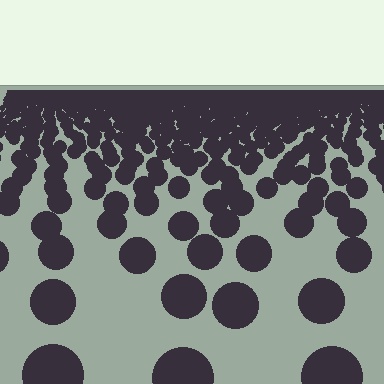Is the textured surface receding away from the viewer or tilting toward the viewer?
The surface is receding away from the viewer. Texture elements get smaller and denser toward the top.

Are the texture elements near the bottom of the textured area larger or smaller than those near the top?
Larger. Near the bottom, elements are closer to the viewer and appear at a bigger on-screen size.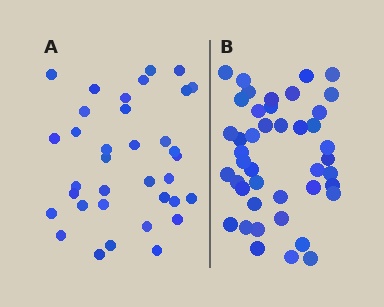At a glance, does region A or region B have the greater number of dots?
Region B (the right region) has more dots.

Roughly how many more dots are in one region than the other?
Region B has roughly 8 or so more dots than region A.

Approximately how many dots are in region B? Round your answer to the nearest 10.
About 40 dots. (The exact count is 43, which rounds to 40.)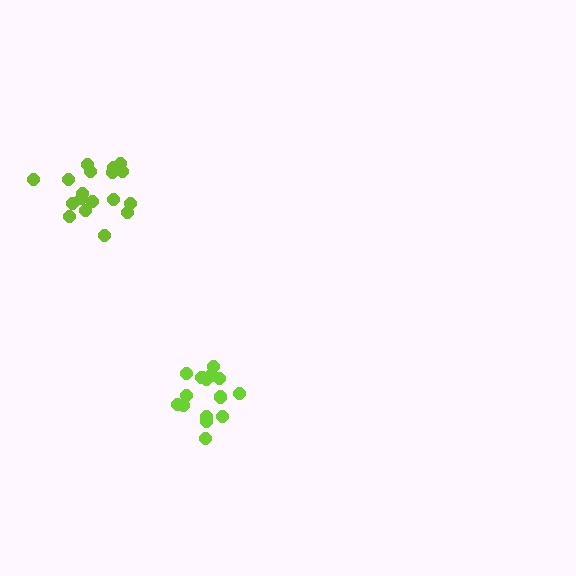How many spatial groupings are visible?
There are 2 spatial groupings.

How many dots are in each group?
Group 1: 18 dots, Group 2: 15 dots (33 total).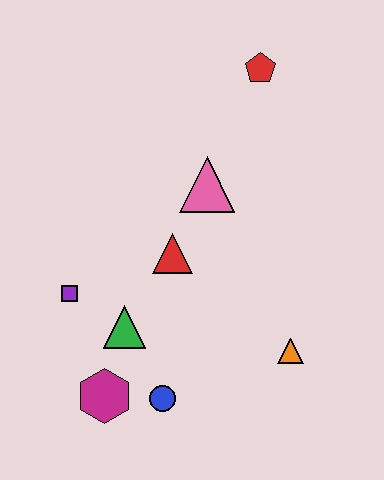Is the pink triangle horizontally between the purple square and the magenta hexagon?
No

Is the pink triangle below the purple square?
No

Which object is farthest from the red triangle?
The red pentagon is farthest from the red triangle.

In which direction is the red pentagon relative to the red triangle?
The red pentagon is above the red triangle.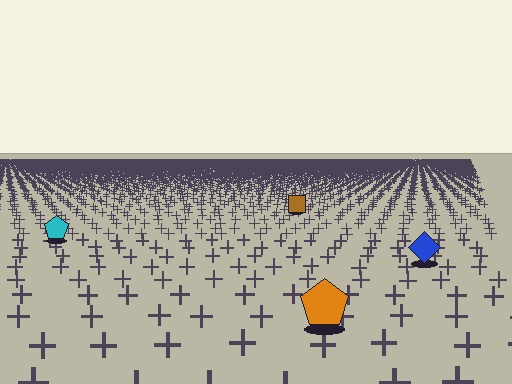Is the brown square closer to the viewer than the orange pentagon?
No. The orange pentagon is closer — you can tell from the texture gradient: the ground texture is coarser near it.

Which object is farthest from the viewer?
The brown square is farthest from the viewer. It appears smaller and the ground texture around it is denser.